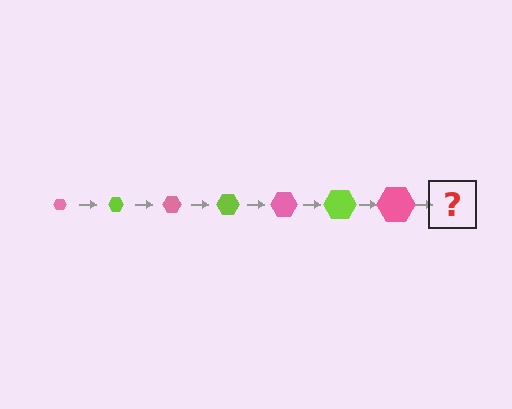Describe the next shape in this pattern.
It should be a lime hexagon, larger than the previous one.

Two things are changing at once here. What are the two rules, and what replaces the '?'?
The two rules are that the hexagon grows larger each step and the color cycles through pink and lime. The '?' should be a lime hexagon, larger than the previous one.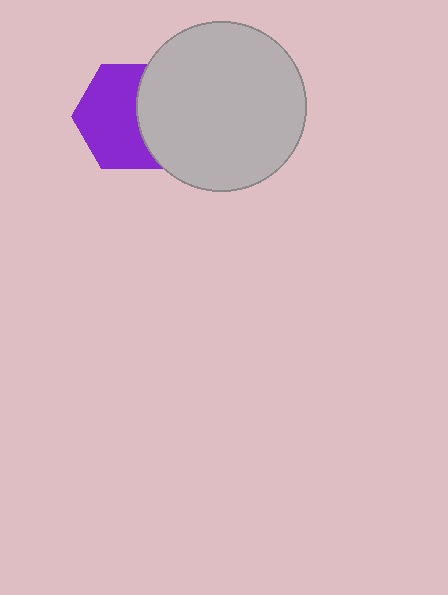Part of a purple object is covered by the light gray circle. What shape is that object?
It is a hexagon.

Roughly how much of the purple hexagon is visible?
About half of it is visible (roughly 62%).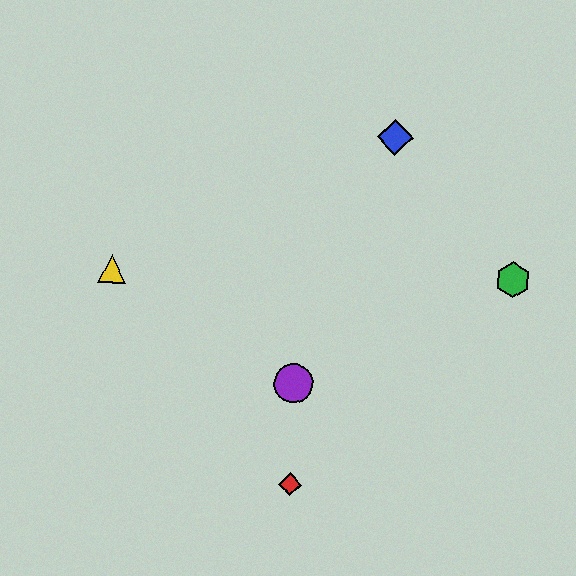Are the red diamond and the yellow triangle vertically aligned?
No, the red diamond is at x≈290 and the yellow triangle is at x≈112.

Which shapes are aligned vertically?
The red diamond, the purple circle are aligned vertically.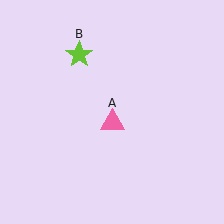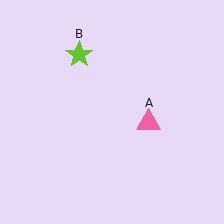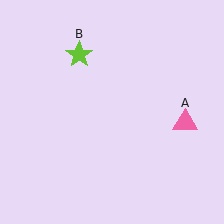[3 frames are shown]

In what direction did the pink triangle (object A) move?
The pink triangle (object A) moved right.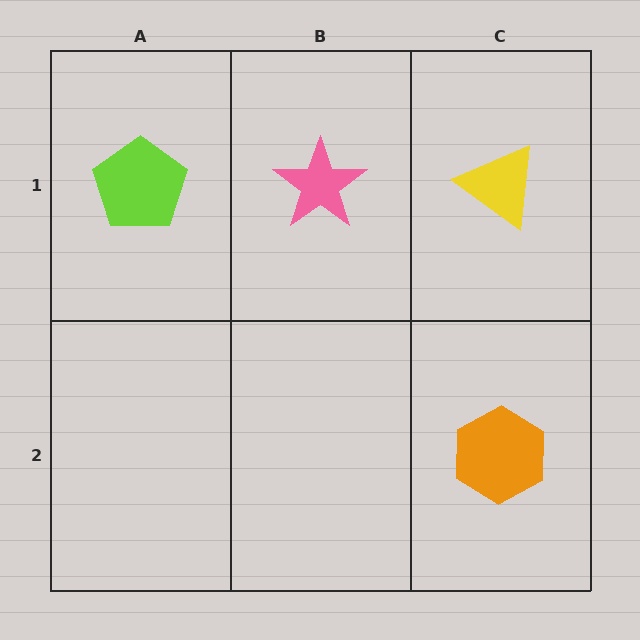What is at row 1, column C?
A yellow triangle.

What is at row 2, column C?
An orange hexagon.